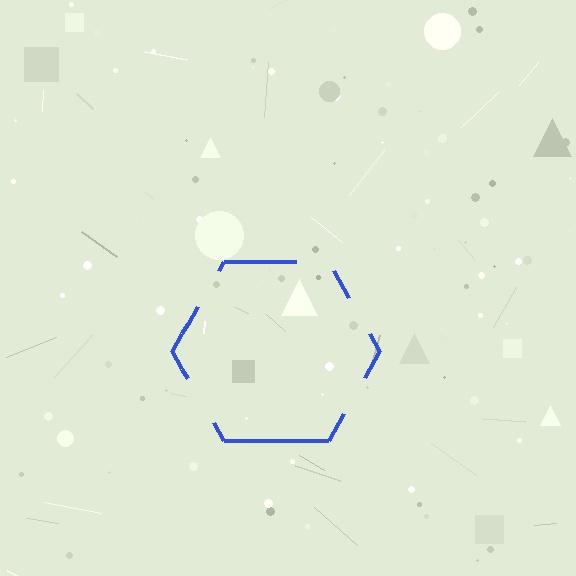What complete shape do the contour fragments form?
The contour fragments form a hexagon.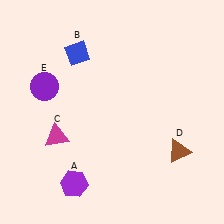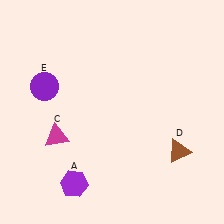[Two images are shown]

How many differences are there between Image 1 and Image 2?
There is 1 difference between the two images.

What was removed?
The blue diamond (B) was removed in Image 2.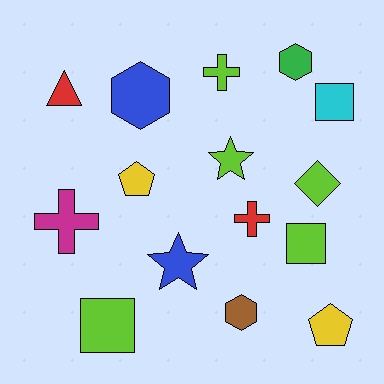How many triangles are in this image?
There is 1 triangle.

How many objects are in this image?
There are 15 objects.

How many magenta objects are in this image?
There is 1 magenta object.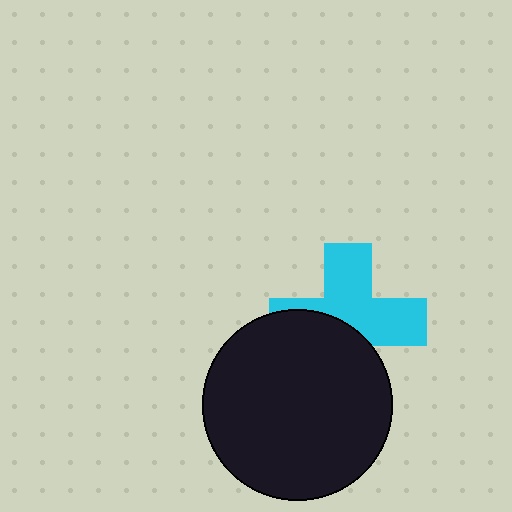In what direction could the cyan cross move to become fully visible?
The cyan cross could move up. That would shift it out from behind the black circle entirely.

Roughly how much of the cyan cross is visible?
About half of it is visible (roughly 57%).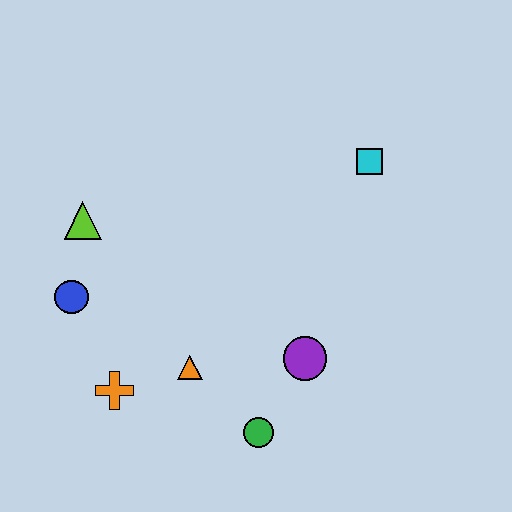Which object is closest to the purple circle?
The green circle is closest to the purple circle.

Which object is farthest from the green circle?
The cyan square is farthest from the green circle.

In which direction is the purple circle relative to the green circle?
The purple circle is above the green circle.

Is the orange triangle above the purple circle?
No